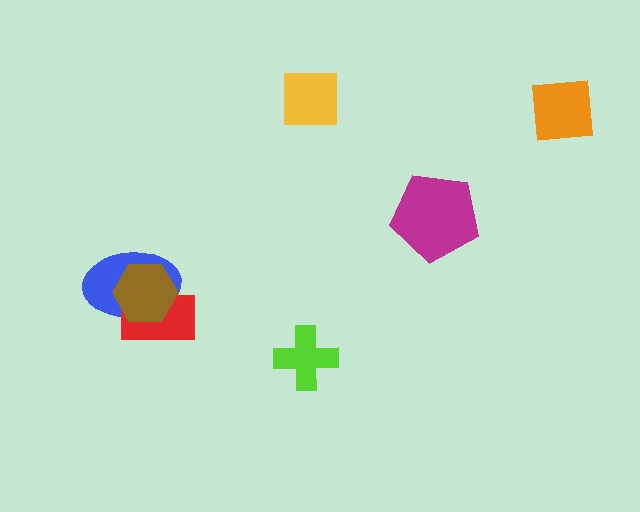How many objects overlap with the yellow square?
0 objects overlap with the yellow square.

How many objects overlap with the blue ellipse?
2 objects overlap with the blue ellipse.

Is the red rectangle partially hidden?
Yes, it is partially covered by another shape.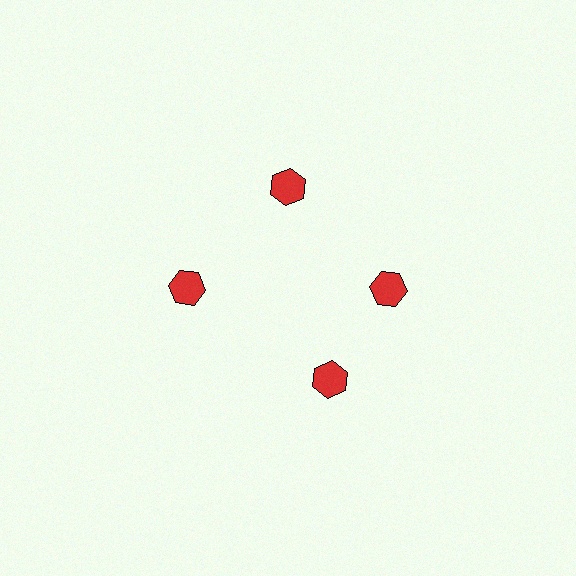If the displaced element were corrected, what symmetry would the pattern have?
It would have 4-fold rotational symmetry — the pattern would map onto itself every 90 degrees.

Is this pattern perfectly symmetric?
No. The 4 red hexagons are arranged in a ring, but one element near the 6 o'clock position is rotated out of alignment along the ring, breaking the 4-fold rotational symmetry.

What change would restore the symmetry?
The symmetry would be restored by rotating it back into even spacing with its neighbors so that all 4 hexagons sit at equal angles and equal distance from the center.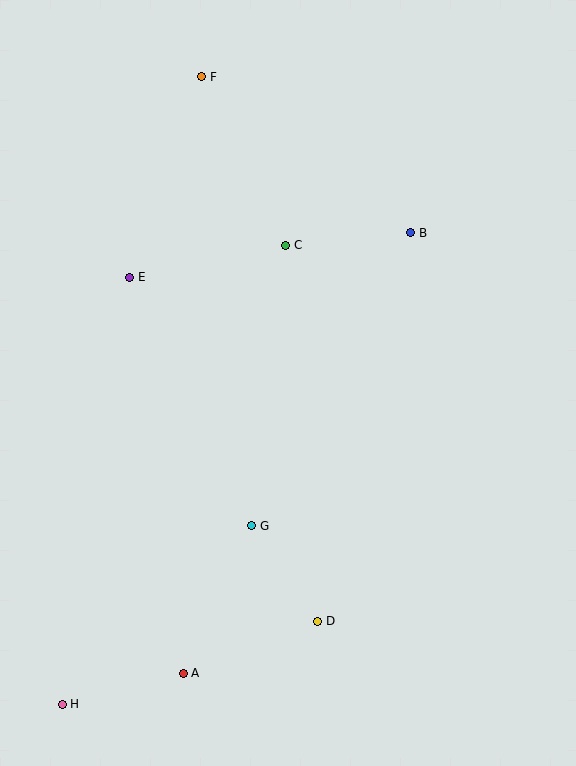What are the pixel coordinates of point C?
Point C is at (286, 245).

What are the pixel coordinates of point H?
Point H is at (62, 704).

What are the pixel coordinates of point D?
Point D is at (318, 621).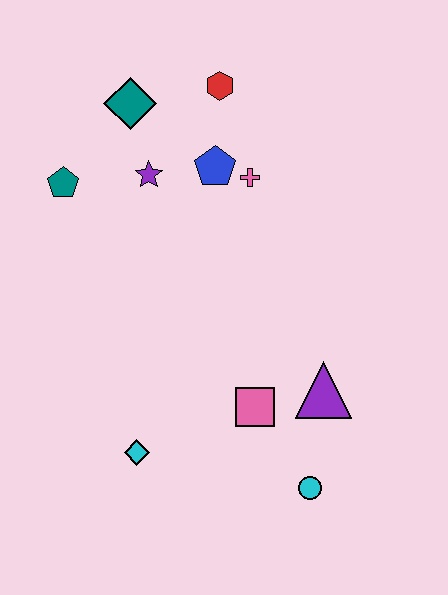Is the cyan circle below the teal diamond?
Yes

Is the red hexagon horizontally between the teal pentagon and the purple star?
No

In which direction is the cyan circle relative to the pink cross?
The cyan circle is below the pink cross.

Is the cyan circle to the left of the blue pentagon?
No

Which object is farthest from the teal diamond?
The cyan circle is farthest from the teal diamond.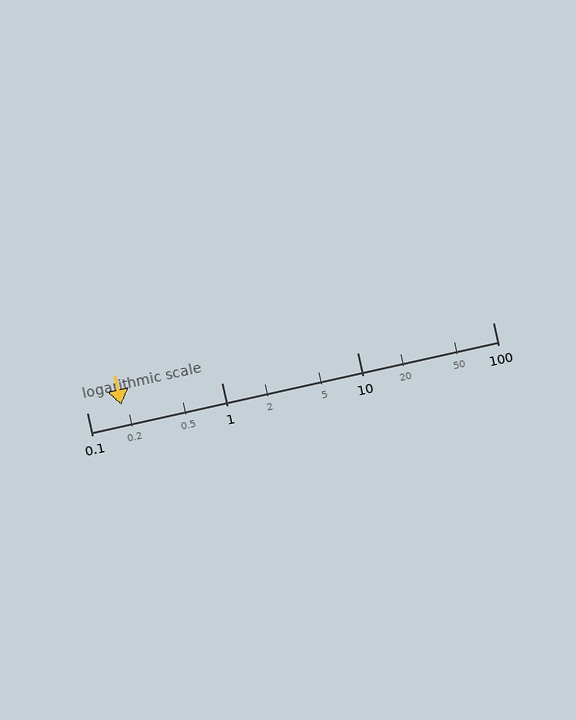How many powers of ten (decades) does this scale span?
The scale spans 3 decades, from 0.1 to 100.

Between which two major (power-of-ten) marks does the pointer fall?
The pointer is between 0.1 and 1.